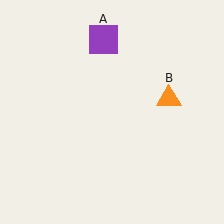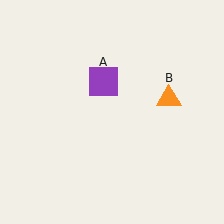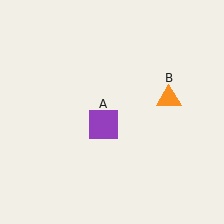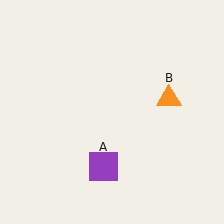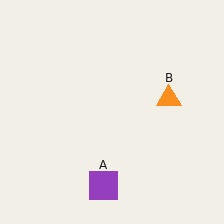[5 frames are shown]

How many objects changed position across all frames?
1 object changed position: purple square (object A).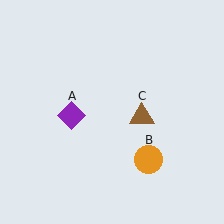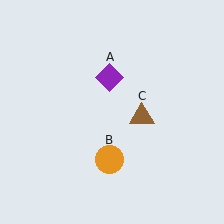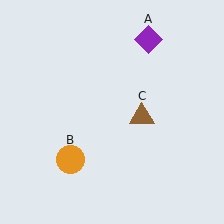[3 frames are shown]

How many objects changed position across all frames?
2 objects changed position: purple diamond (object A), orange circle (object B).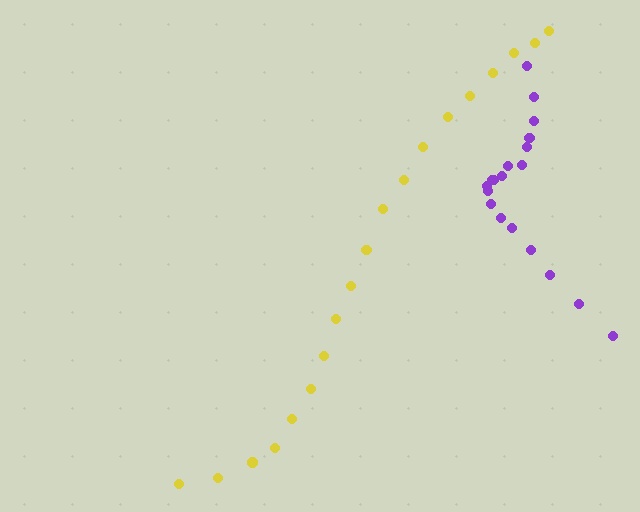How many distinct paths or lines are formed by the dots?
There are 2 distinct paths.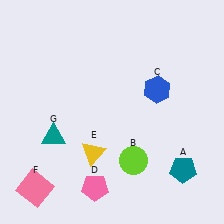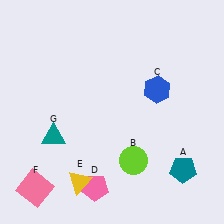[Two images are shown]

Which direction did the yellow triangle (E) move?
The yellow triangle (E) moved down.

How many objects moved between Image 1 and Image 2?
1 object moved between the two images.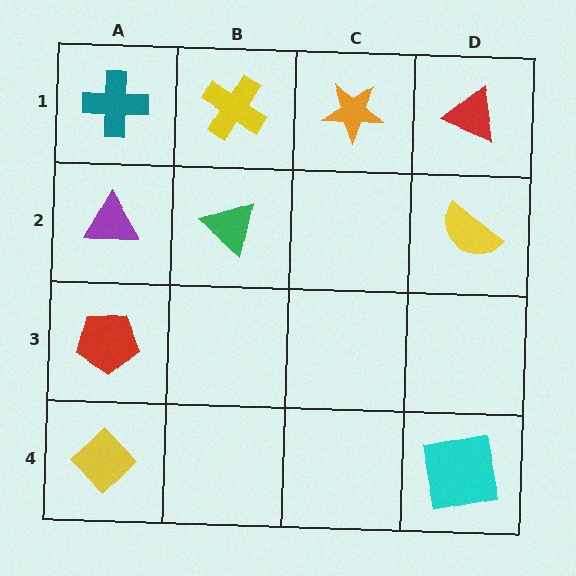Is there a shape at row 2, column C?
No, that cell is empty.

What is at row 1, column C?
An orange star.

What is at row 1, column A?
A teal cross.